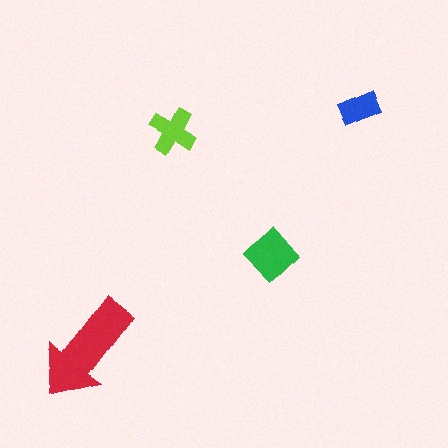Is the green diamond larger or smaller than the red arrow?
Smaller.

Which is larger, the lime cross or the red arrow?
The red arrow.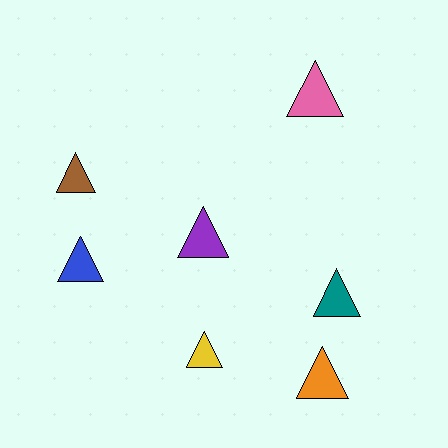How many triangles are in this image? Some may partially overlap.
There are 7 triangles.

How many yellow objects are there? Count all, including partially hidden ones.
There is 1 yellow object.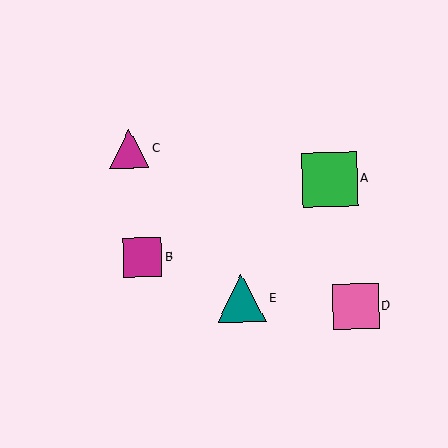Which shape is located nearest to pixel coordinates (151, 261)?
The magenta square (labeled B) at (142, 257) is nearest to that location.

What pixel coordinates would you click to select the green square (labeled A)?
Click at (330, 180) to select the green square A.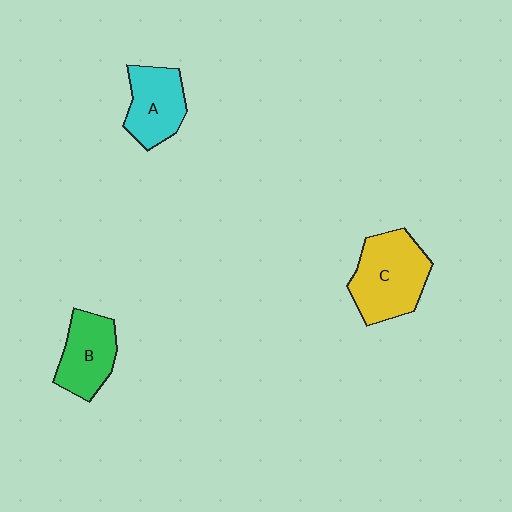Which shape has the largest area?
Shape C (yellow).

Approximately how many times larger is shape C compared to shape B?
Approximately 1.4 times.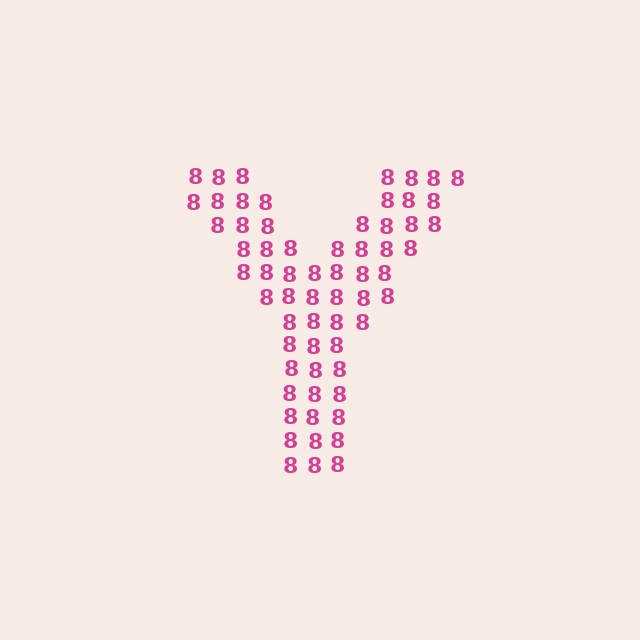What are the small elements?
The small elements are digit 8's.